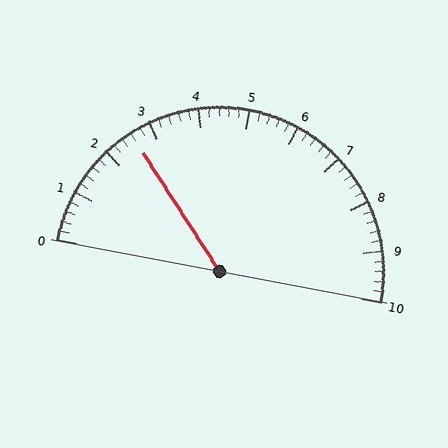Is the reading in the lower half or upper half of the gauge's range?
The reading is in the lower half of the range (0 to 10).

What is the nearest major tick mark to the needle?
The nearest major tick mark is 3.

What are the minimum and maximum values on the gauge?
The gauge ranges from 0 to 10.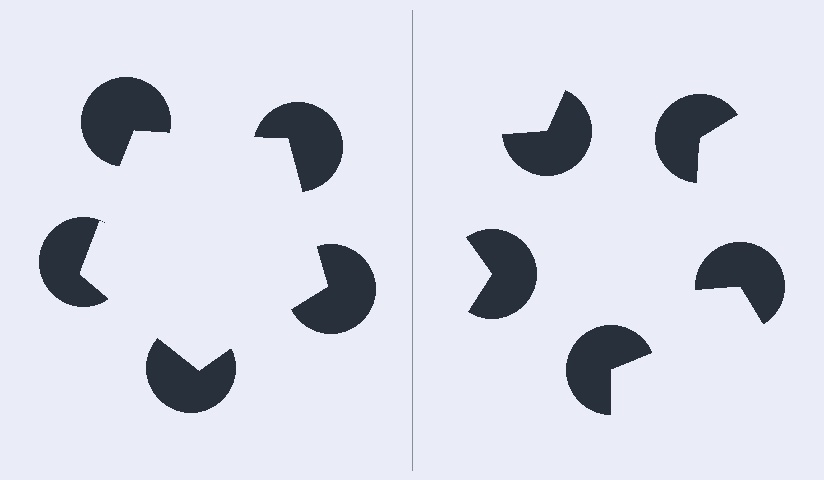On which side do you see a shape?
An illusory pentagon appears on the left side. On the right side the wedge cuts are rotated, so no coherent shape forms.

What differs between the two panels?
The pac-man discs are positioned identically on both sides; only the wedge orientations differ. On the left they align to a pentagon; on the right they are misaligned.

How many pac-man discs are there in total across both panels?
10 — 5 on each side.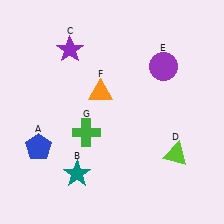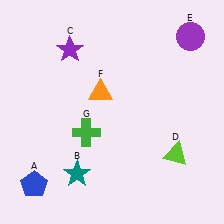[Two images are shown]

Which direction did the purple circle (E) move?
The purple circle (E) moved up.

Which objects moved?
The objects that moved are: the blue pentagon (A), the purple circle (E).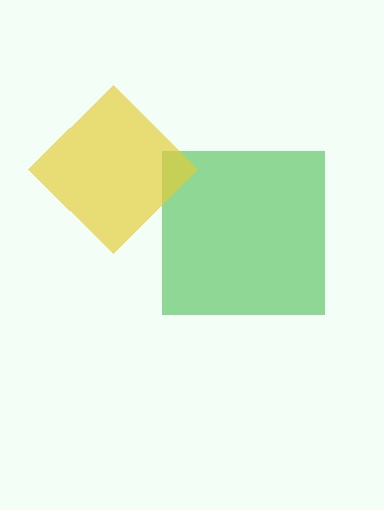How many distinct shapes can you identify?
There are 2 distinct shapes: a green square, a yellow diamond.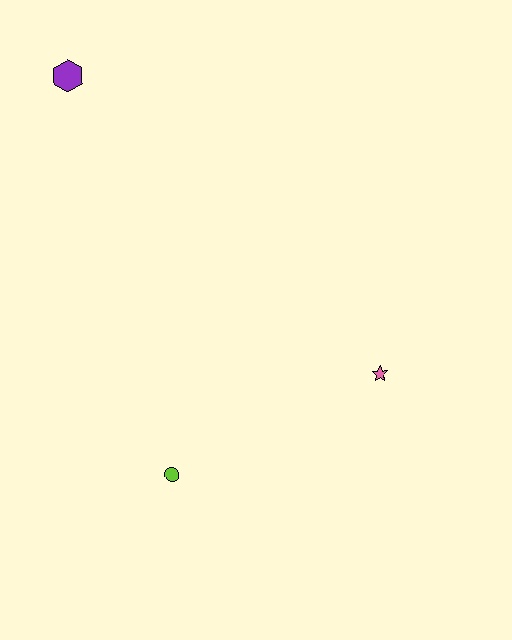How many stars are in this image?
There is 1 star.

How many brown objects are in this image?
There are no brown objects.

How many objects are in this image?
There are 3 objects.